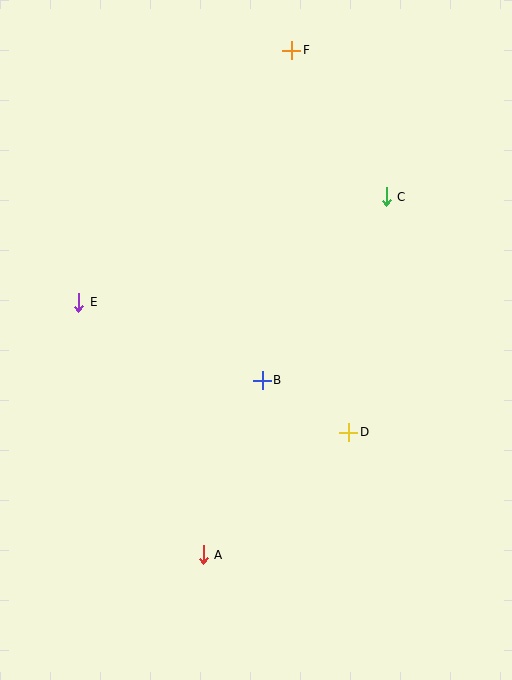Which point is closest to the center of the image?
Point B at (262, 380) is closest to the center.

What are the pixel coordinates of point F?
Point F is at (292, 50).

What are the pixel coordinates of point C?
Point C is at (386, 197).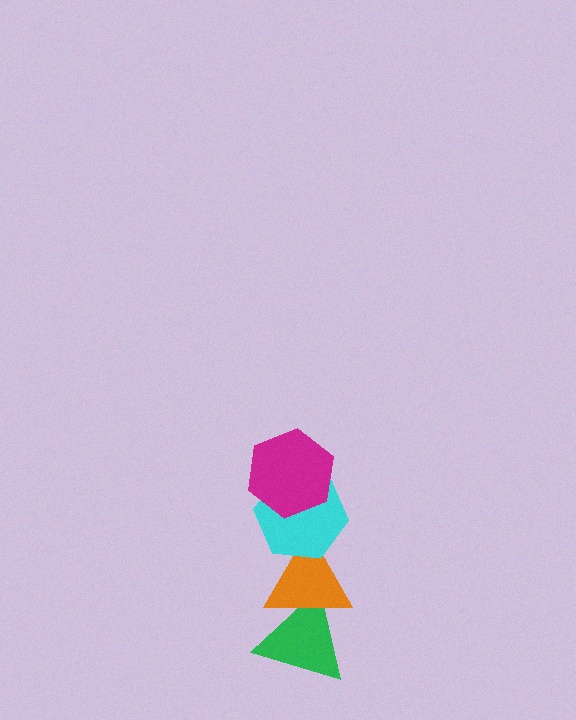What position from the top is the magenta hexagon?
The magenta hexagon is 1st from the top.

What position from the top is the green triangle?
The green triangle is 4th from the top.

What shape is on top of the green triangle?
The orange triangle is on top of the green triangle.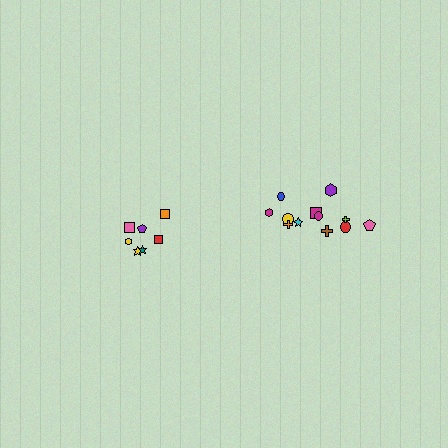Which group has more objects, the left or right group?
The right group.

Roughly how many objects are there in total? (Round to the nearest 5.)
Roughly 20 objects in total.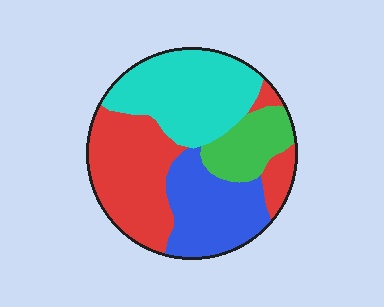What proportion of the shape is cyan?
Cyan covers roughly 30% of the shape.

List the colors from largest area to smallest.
From largest to smallest: red, cyan, blue, green.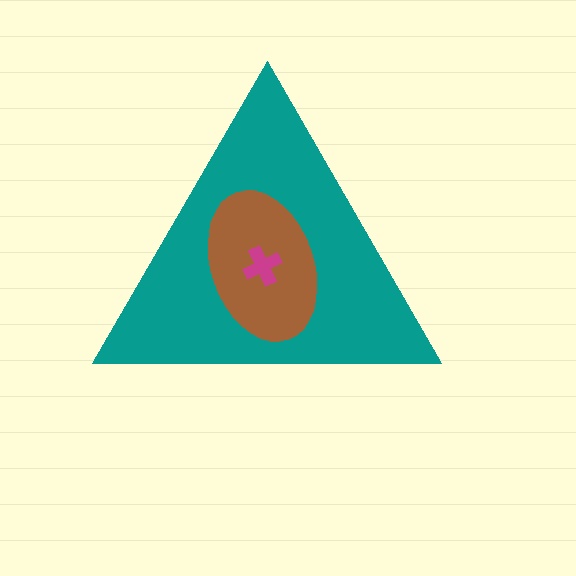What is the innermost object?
The magenta cross.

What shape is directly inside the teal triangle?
The brown ellipse.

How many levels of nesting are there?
3.